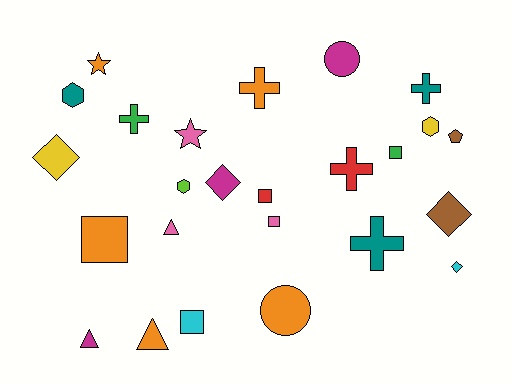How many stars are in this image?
There are 2 stars.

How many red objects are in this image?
There are 2 red objects.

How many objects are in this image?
There are 25 objects.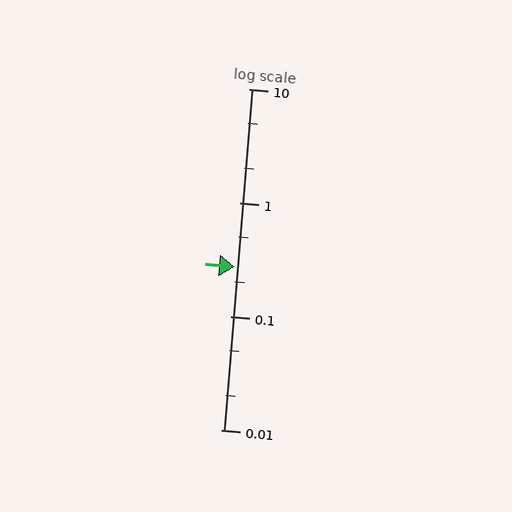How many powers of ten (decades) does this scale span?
The scale spans 3 decades, from 0.01 to 10.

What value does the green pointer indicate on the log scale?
The pointer indicates approximately 0.27.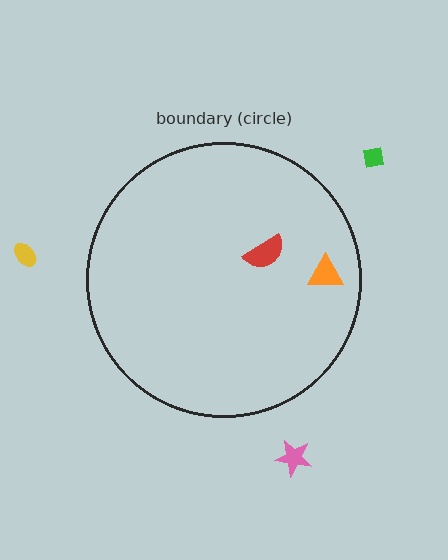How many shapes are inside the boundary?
2 inside, 3 outside.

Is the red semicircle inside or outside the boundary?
Inside.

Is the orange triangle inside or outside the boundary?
Inside.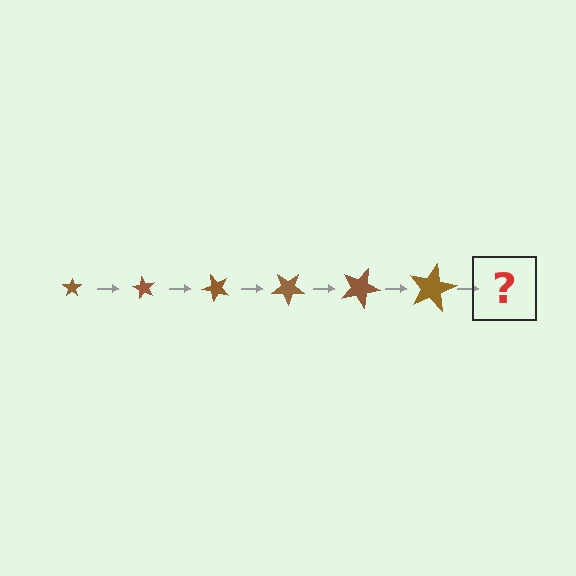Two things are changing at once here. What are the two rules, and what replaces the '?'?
The two rules are that the star grows larger each step and it rotates 60 degrees each step. The '?' should be a star, larger than the previous one and rotated 360 degrees from the start.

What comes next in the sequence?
The next element should be a star, larger than the previous one and rotated 360 degrees from the start.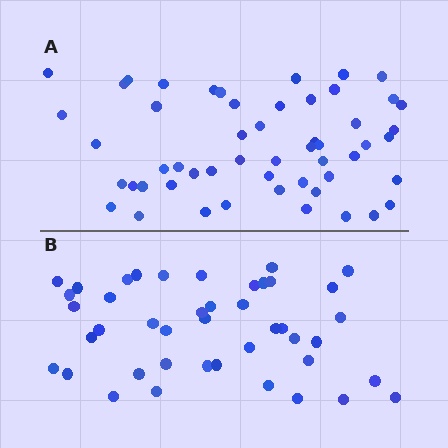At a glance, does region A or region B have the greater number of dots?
Region A (the top region) has more dots.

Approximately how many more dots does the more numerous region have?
Region A has roughly 10 or so more dots than region B.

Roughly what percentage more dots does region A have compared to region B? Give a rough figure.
About 25% more.